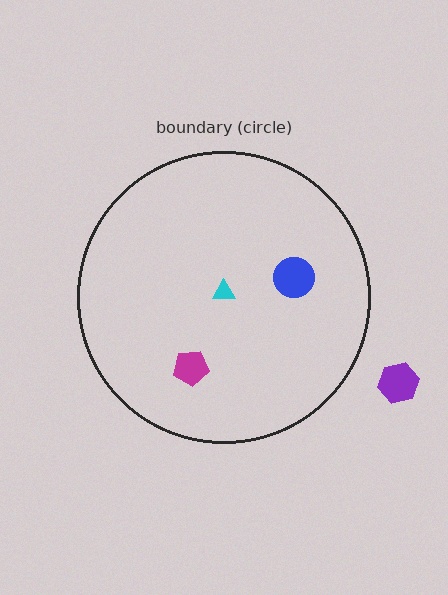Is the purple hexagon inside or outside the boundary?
Outside.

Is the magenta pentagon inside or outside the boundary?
Inside.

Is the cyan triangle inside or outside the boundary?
Inside.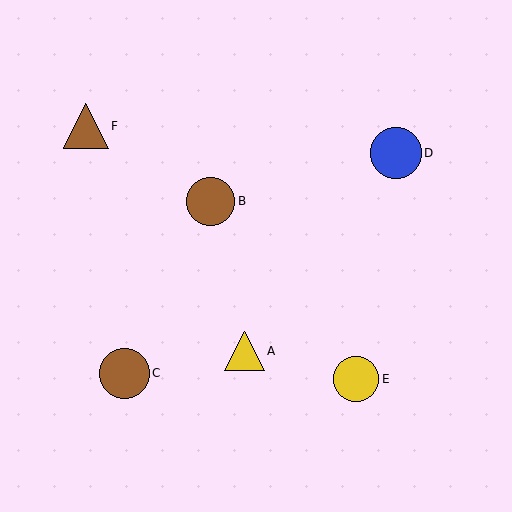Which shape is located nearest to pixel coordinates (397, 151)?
The blue circle (labeled D) at (396, 153) is nearest to that location.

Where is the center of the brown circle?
The center of the brown circle is at (124, 373).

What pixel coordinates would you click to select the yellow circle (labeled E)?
Click at (356, 379) to select the yellow circle E.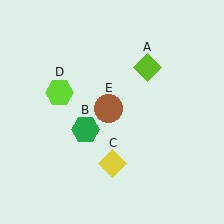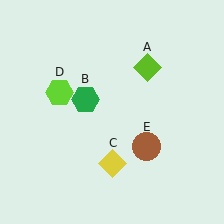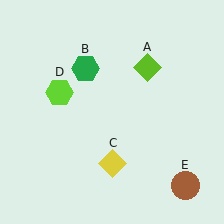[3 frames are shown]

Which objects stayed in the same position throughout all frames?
Lime diamond (object A) and yellow diamond (object C) and lime hexagon (object D) remained stationary.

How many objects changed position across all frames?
2 objects changed position: green hexagon (object B), brown circle (object E).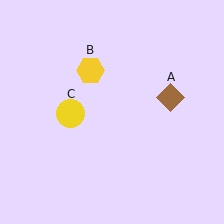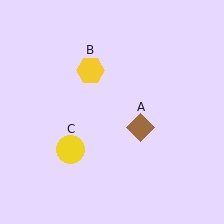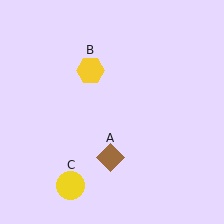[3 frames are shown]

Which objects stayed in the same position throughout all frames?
Yellow hexagon (object B) remained stationary.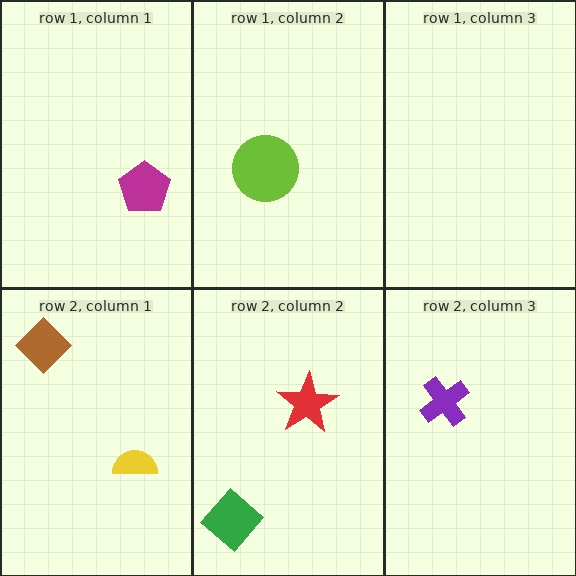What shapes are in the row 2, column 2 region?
The green diamond, the red star.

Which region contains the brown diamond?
The row 2, column 1 region.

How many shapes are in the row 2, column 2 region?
2.